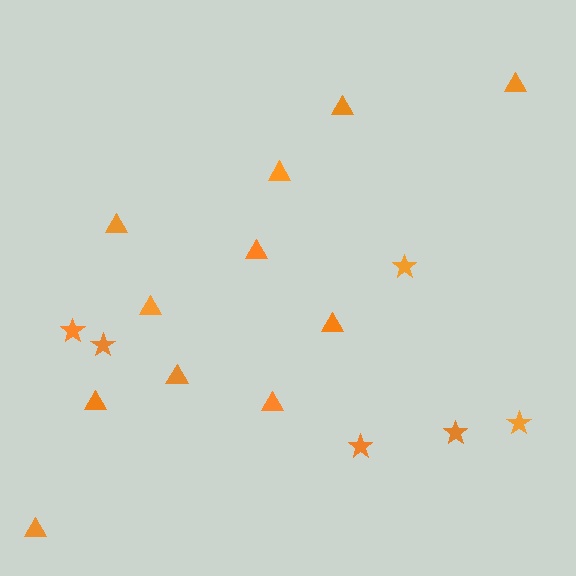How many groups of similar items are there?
There are 2 groups: one group of stars (6) and one group of triangles (11).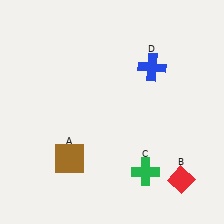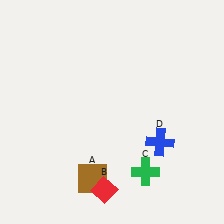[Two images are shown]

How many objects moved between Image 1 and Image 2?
3 objects moved between the two images.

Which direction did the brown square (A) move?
The brown square (A) moved right.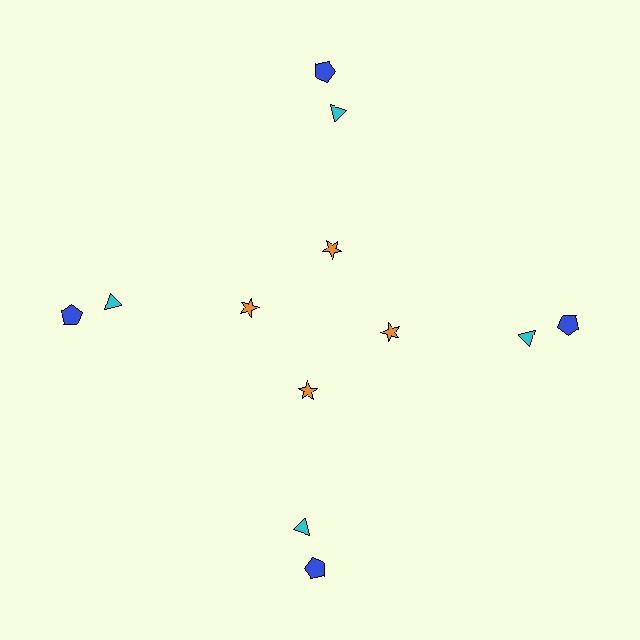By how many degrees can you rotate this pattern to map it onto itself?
The pattern maps onto itself every 90 degrees of rotation.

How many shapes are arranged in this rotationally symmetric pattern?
There are 12 shapes, arranged in 4 groups of 3.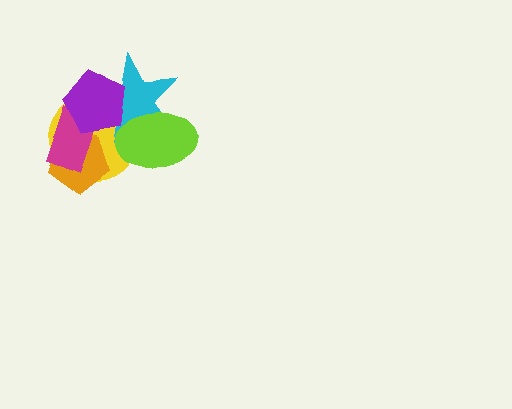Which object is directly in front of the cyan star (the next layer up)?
The purple pentagon is directly in front of the cyan star.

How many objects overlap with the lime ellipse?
2 objects overlap with the lime ellipse.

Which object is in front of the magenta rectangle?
The purple pentagon is in front of the magenta rectangle.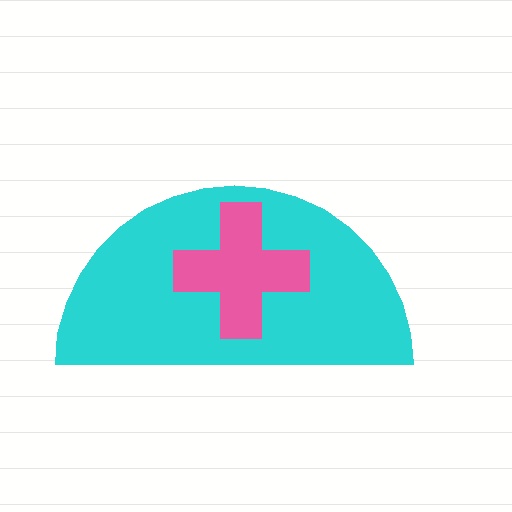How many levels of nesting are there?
2.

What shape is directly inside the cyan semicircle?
The pink cross.